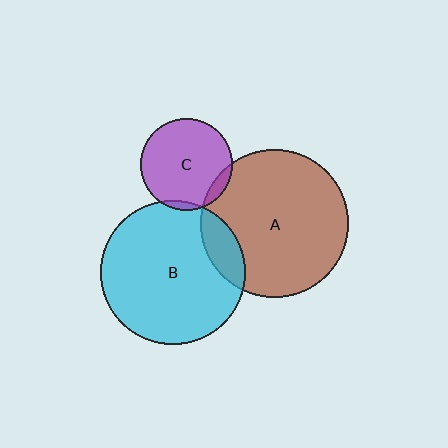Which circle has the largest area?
Circle A (brown).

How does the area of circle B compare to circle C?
Approximately 2.5 times.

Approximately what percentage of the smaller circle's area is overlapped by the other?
Approximately 5%.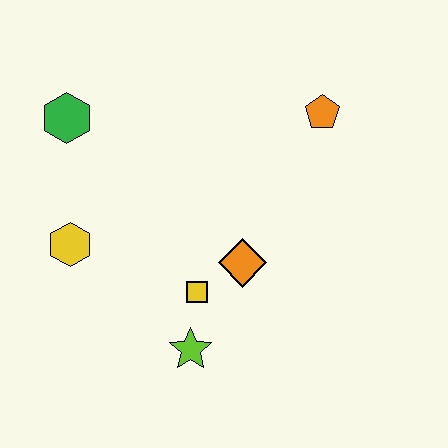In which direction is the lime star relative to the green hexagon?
The lime star is below the green hexagon.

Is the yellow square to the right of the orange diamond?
No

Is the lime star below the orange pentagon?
Yes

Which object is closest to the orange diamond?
The yellow square is closest to the orange diamond.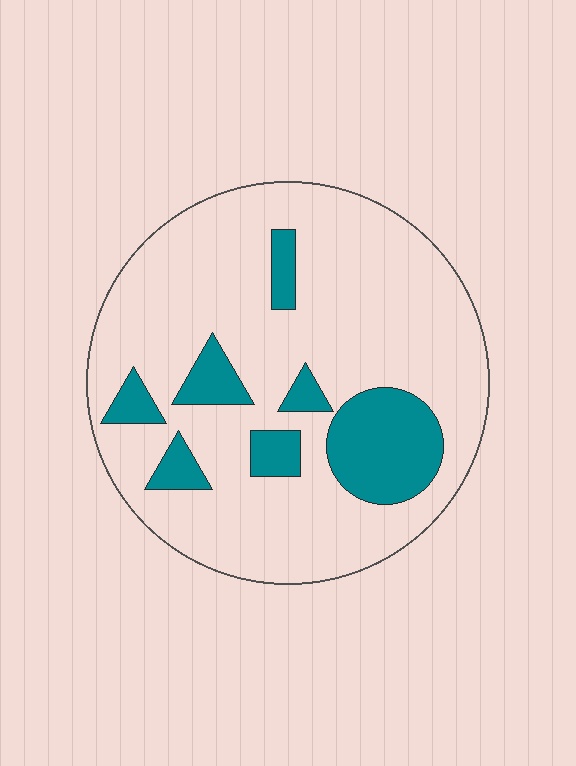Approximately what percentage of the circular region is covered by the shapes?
Approximately 20%.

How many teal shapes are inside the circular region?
7.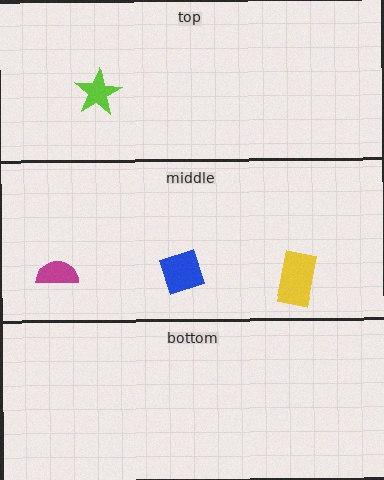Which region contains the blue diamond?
The middle region.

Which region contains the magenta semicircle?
The middle region.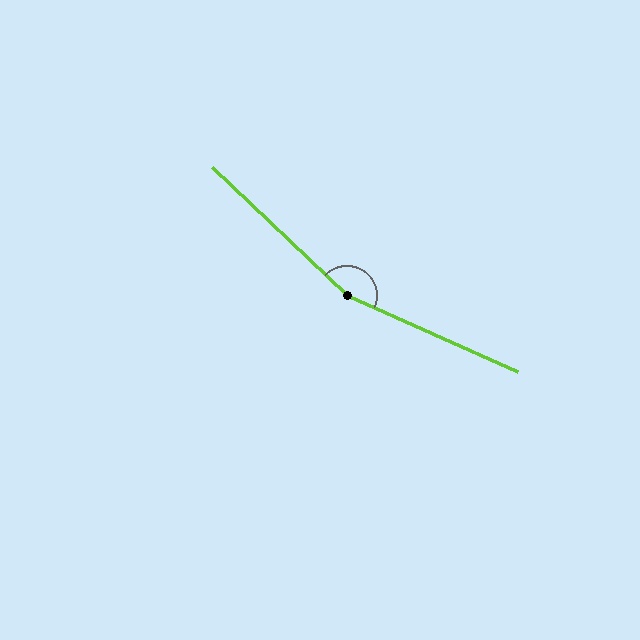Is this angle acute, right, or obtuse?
It is obtuse.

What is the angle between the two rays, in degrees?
Approximately 160 degrees.